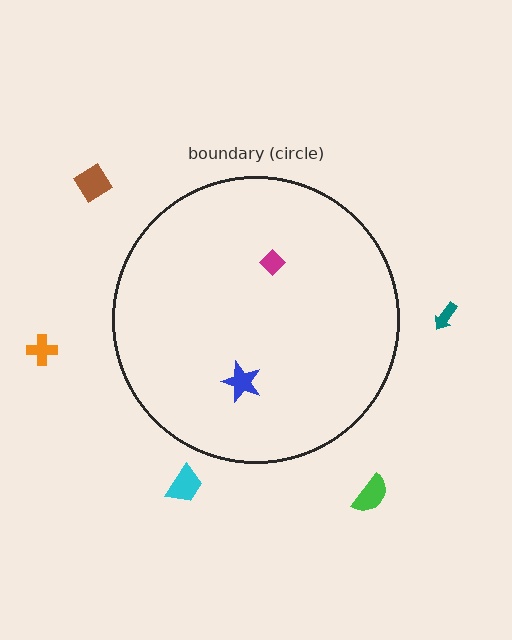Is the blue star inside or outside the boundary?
Inside.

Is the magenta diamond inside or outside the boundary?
Inside.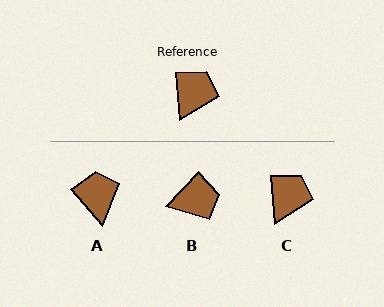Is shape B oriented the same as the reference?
No, it is off by about 48 degrees.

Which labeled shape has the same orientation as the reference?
C.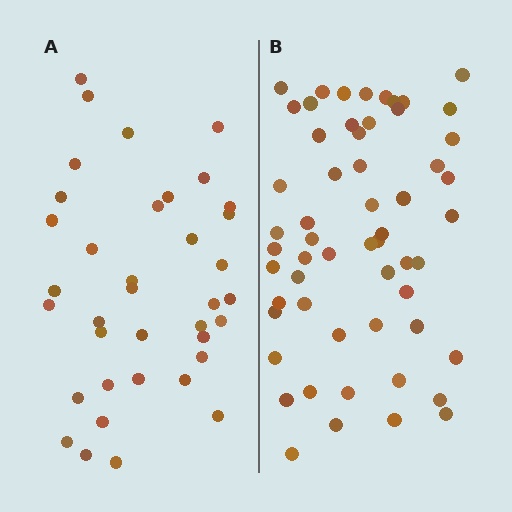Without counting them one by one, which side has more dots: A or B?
Region B (the right region) has more dots.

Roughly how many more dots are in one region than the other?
Region B has approximately 20 more dots than region A.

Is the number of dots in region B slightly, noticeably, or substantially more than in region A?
Region B has substantially more. The ratio is roughly 1.5 to 1.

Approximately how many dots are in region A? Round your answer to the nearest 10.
About 40 dots. (The exact count is 37, which rounds to 40.)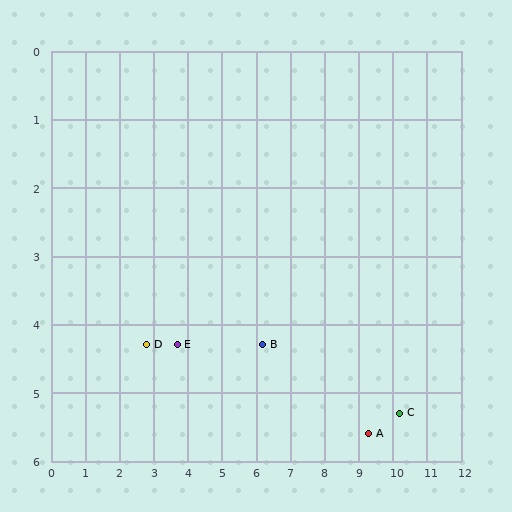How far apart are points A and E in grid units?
Points A and E are about 5.7 grid units apart.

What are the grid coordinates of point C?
Point C is at approximately (10.2, 5.3).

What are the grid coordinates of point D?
Point D is at approximately (2.8, 4.3).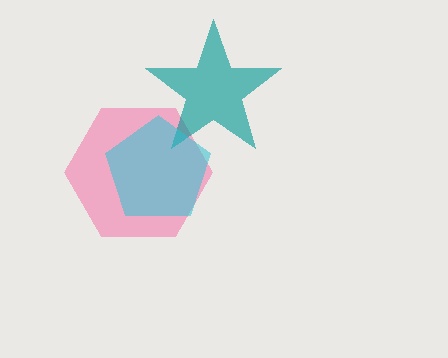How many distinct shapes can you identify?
There are 3 distinct shapes: a pink hexagon, a teal star, a cyan pentagon.